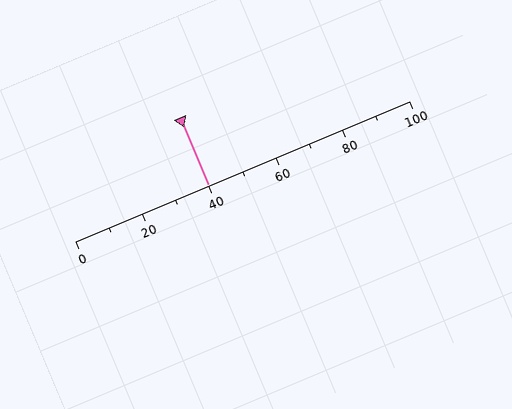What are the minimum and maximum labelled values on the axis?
The axis runs from 0 to 100.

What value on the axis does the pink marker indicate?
The marker indicates approximately 40.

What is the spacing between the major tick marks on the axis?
The major ticks are spaced 20 apart.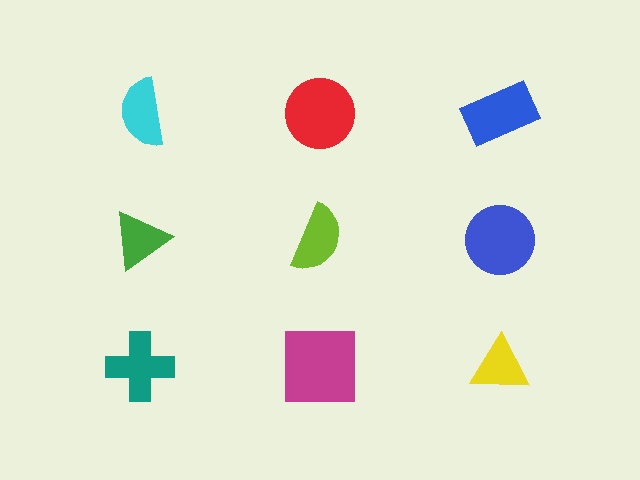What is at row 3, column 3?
A yellow triangle.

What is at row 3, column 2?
A magenta square.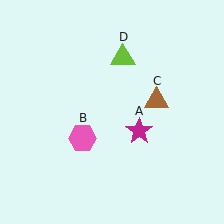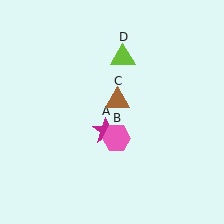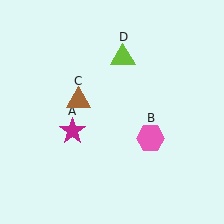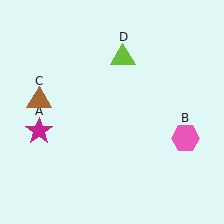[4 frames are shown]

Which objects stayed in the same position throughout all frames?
Lime triangle (object D) remained stationary.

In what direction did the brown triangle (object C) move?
The brown triangle (object C) moved left.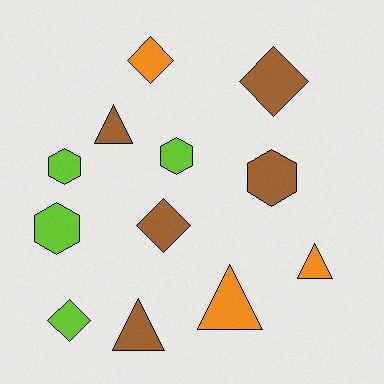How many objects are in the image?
There are 12 objects.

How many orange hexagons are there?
There are no orange hexagons.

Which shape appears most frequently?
Triangle, with 4 objects.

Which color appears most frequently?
Brown, with 5 objects.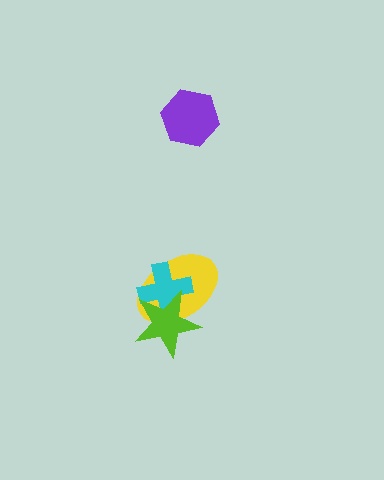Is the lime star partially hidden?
No, no other shape covers it.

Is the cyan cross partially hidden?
Yes, it is partially covered by another shape.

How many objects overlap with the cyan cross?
2 objects overlap with the cyan cross.